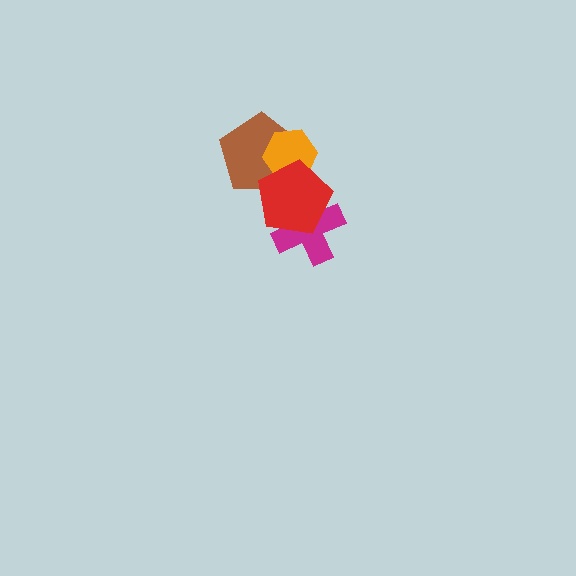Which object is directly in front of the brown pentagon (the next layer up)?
The orange hexagon is directly in front of the brown pentagon.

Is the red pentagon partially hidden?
No, no other shape covers it.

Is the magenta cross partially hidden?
Yes, it is partially covered by another shape.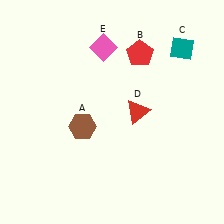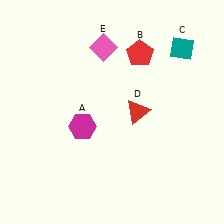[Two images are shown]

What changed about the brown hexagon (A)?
In Image 1, A is brown. In Image 2, it changed to magenta.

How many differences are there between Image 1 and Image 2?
There is 1 difference between the two images.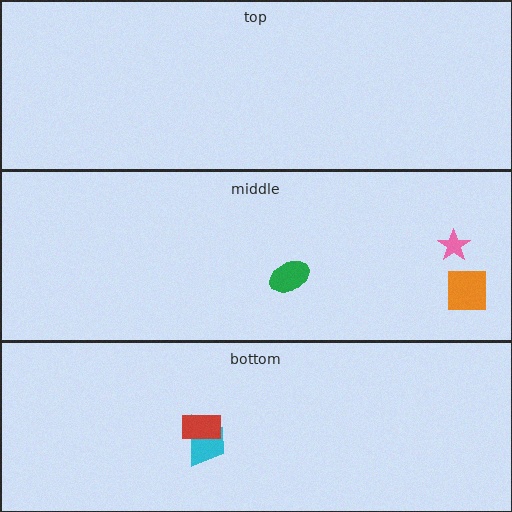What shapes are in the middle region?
The green ellipse, the orange square, the pink star.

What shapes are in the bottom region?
The cyan trapezoid, the red rectangle.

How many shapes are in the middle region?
3.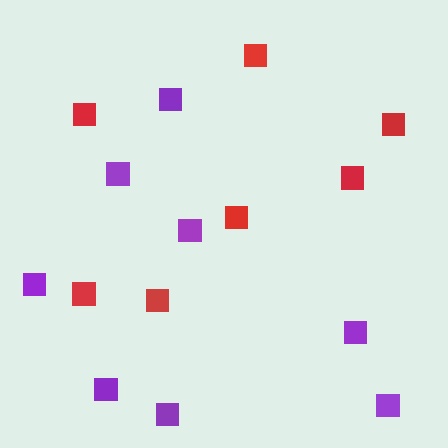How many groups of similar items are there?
There are 2 groups: one group of purple squares (8) and one group of red squares (7).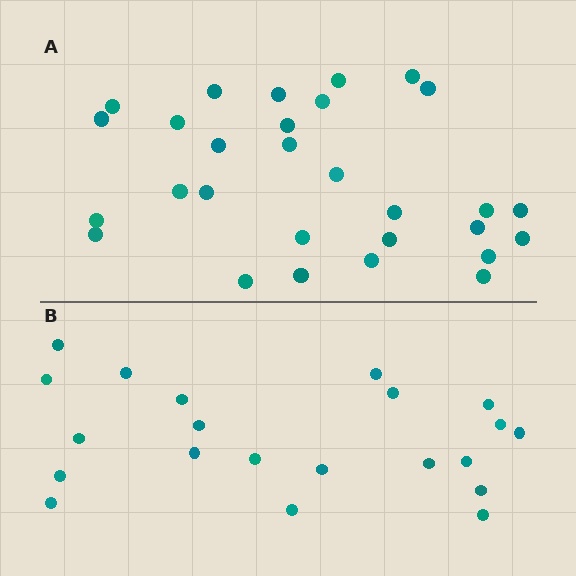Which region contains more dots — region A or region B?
Region A (the top region) has more dots.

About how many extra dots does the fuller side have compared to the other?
Region A has roughly 8 or so more dots than region B.